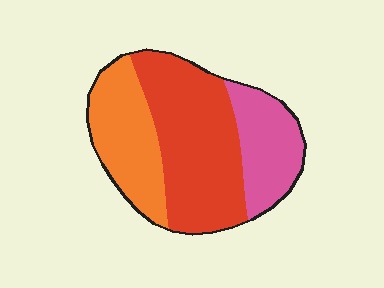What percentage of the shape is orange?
Orange covers 29% of the shape.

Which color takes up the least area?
Pink, at roughly 25%.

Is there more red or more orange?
Red.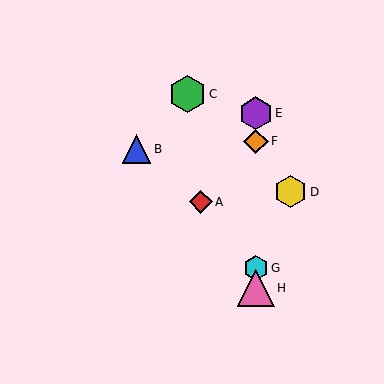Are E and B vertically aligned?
No, E is at x≈256 and B is at x≈136.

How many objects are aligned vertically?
4 objects (E, F, G, H) are aligned vertically.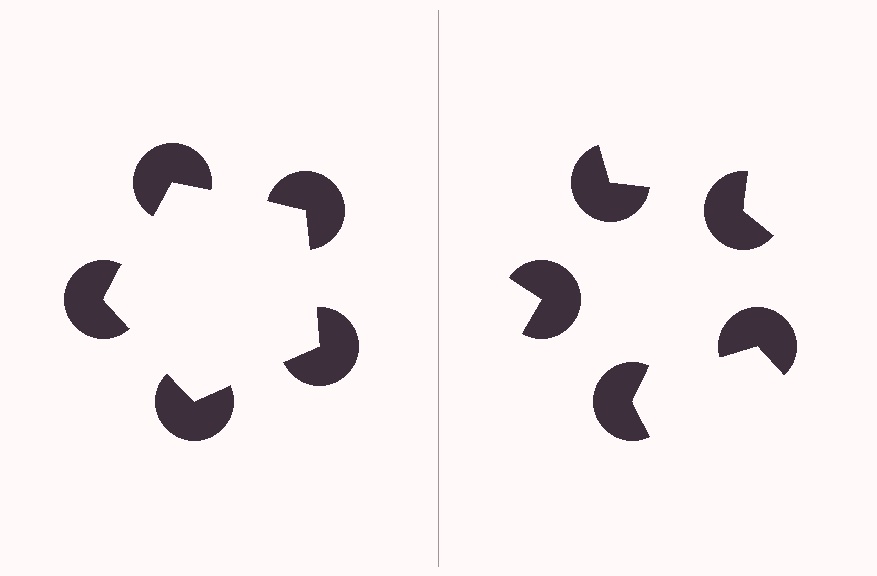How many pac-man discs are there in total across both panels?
10 — 5 on each side.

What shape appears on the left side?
An illusory pentagon.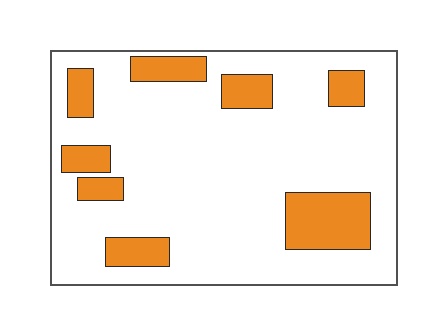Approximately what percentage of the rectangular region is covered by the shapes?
Approximately 20%.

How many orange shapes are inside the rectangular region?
8.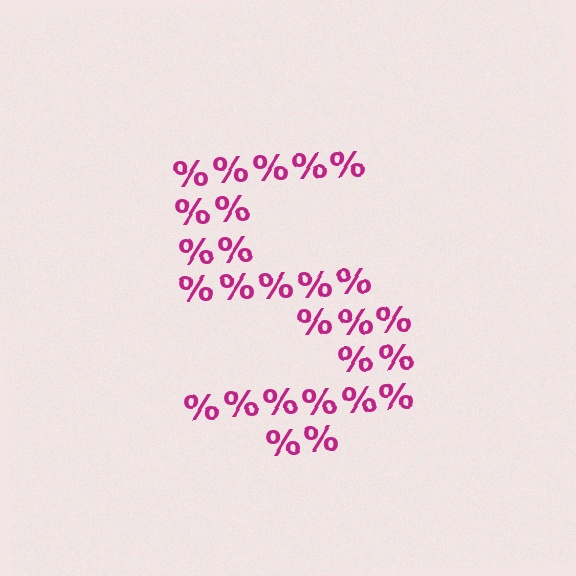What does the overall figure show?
The overall figure shows the letter S.